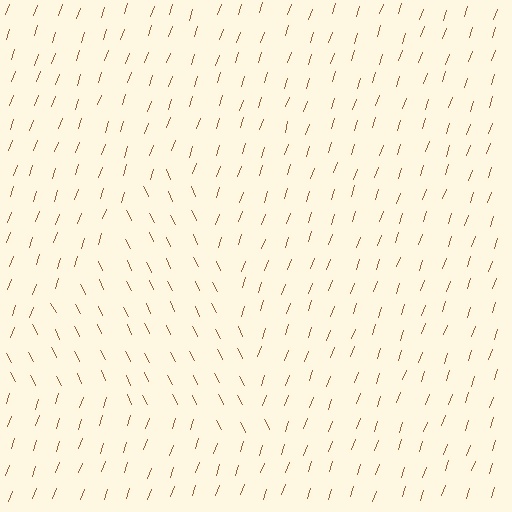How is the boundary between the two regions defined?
The boundary is defined purely by a change in line orientation (approximately 45 degrees difference). All lines are the same color and thickness.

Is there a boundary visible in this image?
Yes, there is a texture boundary formed by a change in line orientation.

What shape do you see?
I see a triangle.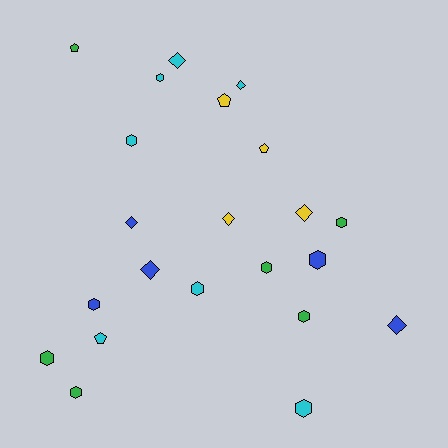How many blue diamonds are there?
There are 3 blue diamonds.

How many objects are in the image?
There are 22 objects.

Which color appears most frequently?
Cyan, with 7 objects.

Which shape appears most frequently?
Hexagon, with 11 objects.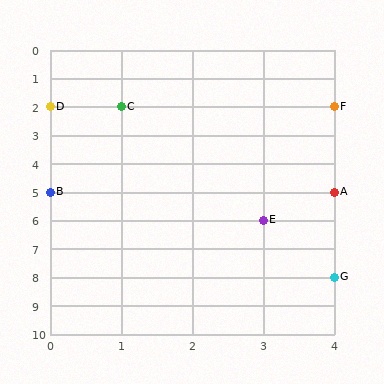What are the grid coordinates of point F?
Point F is at grid coordinates (4, 2).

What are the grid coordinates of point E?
Point E is at grid coordinates (3, 6).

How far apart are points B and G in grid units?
Points B and G are 4 columns and 3 rows apart (about 5.0 grid units diagonally).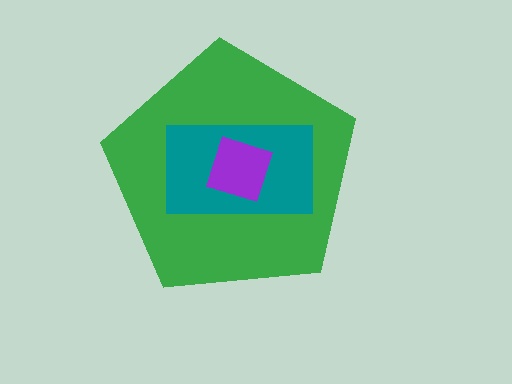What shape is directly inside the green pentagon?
The teal rectangle.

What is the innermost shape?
The purple square.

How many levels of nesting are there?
3.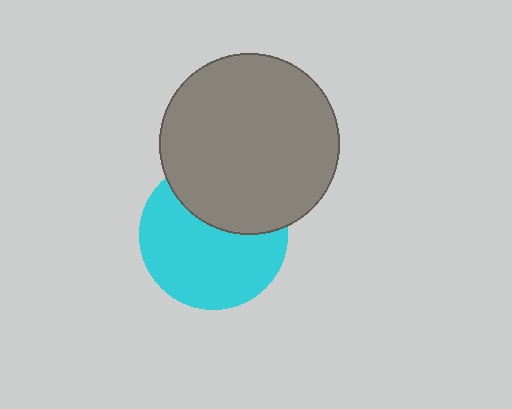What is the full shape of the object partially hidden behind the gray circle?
The partially hidden object is a cyan circle.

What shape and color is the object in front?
The object in front is a gray circle.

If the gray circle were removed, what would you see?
You would see the complete cyan circle.